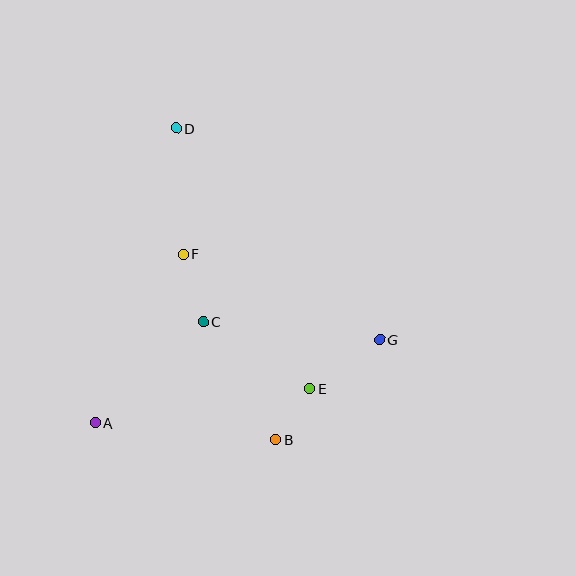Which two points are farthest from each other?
Points B and D are farthest from each other.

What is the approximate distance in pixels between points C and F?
The distance between C and F is approximately 71 pixels.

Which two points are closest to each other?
Points B and E are closest to each other.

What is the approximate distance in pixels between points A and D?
The distance between A and D is approximately 306 pixels.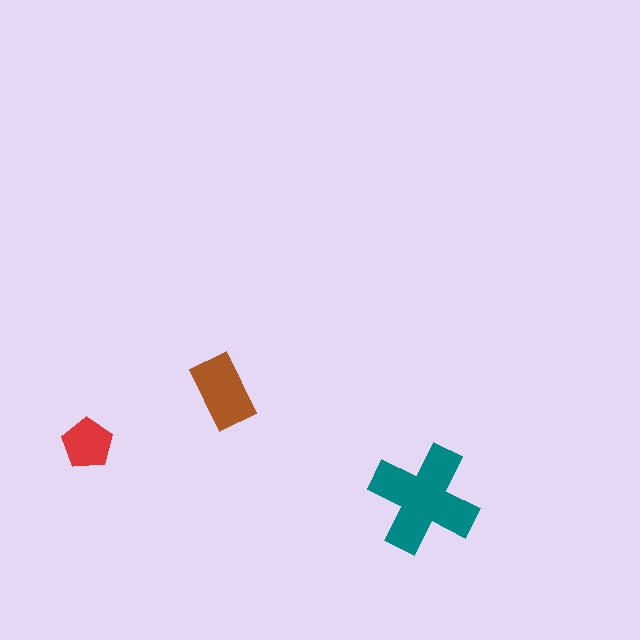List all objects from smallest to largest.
The red pentagon, the brown rectangle, the teal cross.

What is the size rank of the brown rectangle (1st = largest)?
2nd.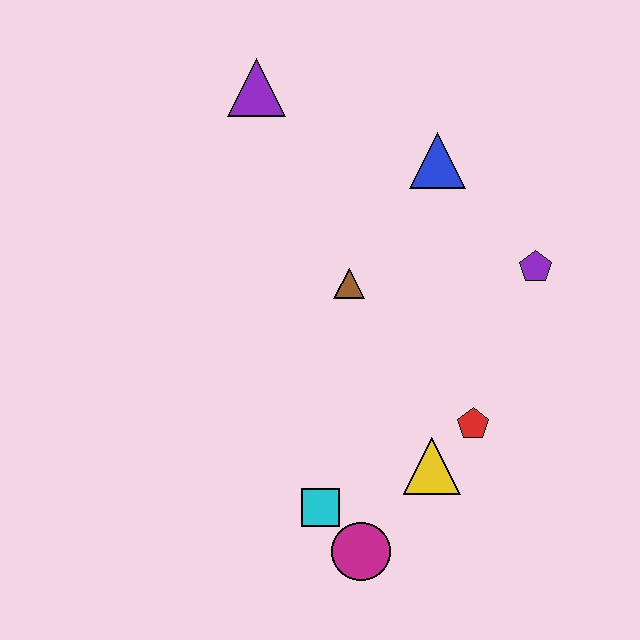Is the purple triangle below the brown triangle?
No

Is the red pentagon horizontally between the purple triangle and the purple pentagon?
Yes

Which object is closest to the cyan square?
The magenta circle is closest to the cyan square.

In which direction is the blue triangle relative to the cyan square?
The blue triangle is above the cyan square.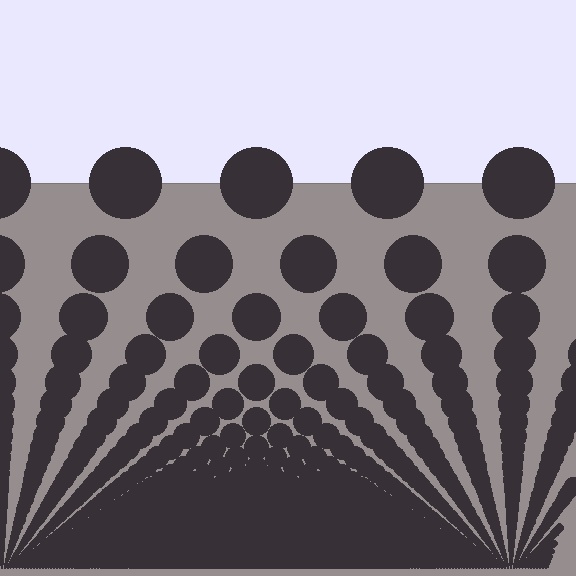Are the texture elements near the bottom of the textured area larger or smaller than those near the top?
Smaller. The gradient is inverted — elements near the bottom are smaller and denser.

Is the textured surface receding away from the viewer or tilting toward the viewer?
The surface appears to tilt toward the viewer. Texture elements get larger and sparser toward the top.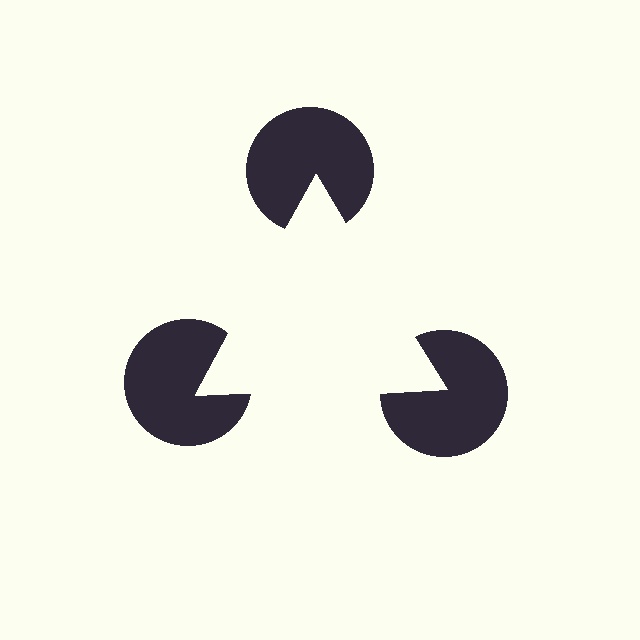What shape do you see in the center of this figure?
An illusory triangle — its edges are inferred from the aligned wedge cuts in the pac-man discs, not physically drawn.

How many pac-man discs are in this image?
There are 3 — one at each vertex of the illusory triangle.